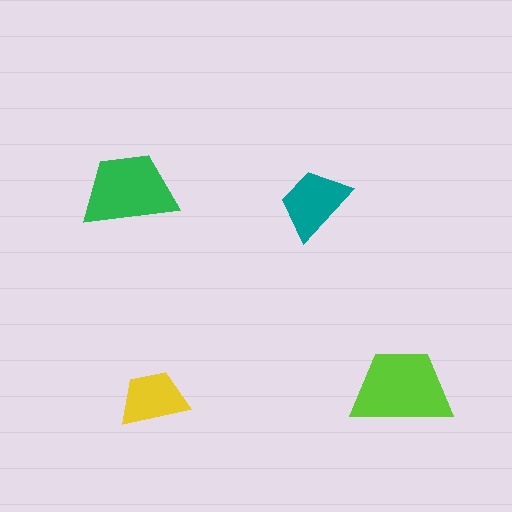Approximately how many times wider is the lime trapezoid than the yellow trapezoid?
About 1.5 times wider.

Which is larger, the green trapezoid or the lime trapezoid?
The lime one.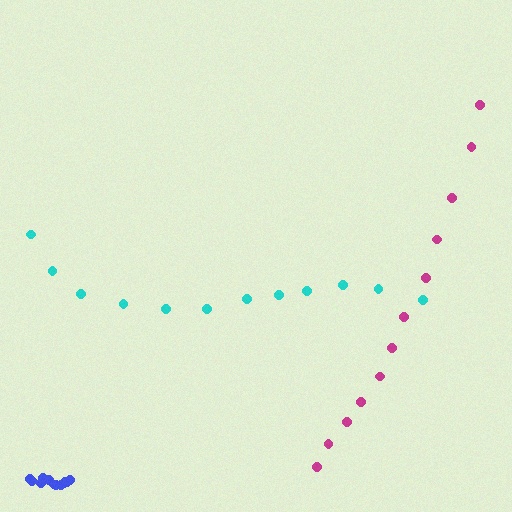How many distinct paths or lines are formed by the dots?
There are 3 distinct paths.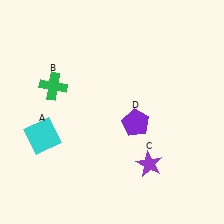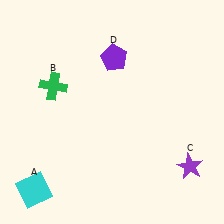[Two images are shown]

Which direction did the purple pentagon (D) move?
The purple pentagon (D) moved up.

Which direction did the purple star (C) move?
The purple star (C) moved right.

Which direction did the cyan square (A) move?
The cyan square (A) moved down.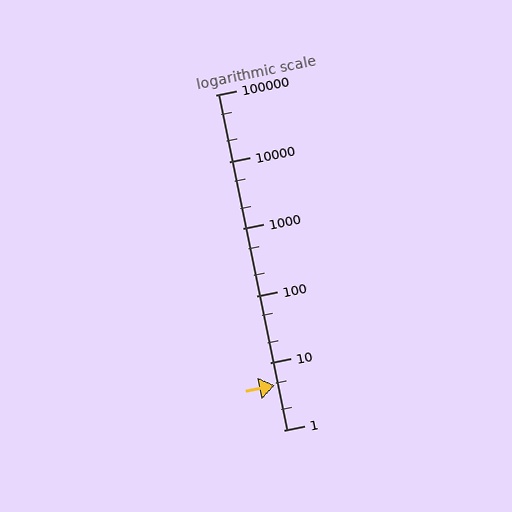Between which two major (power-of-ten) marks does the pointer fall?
The pointer is between 1 and 10.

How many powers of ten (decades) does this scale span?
The scale spans 5 decades, from 1 to 100000.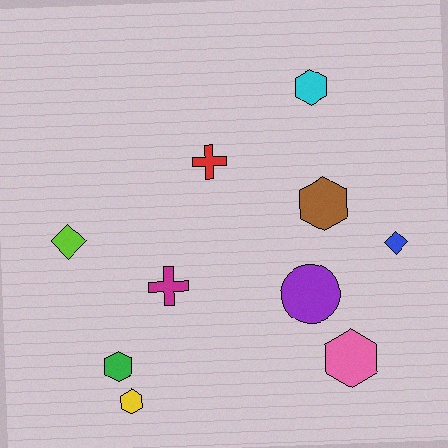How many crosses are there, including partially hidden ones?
There are 2 crosses.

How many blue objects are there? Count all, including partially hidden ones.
There is 1 blue object.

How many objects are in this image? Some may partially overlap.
There are 10 objects.